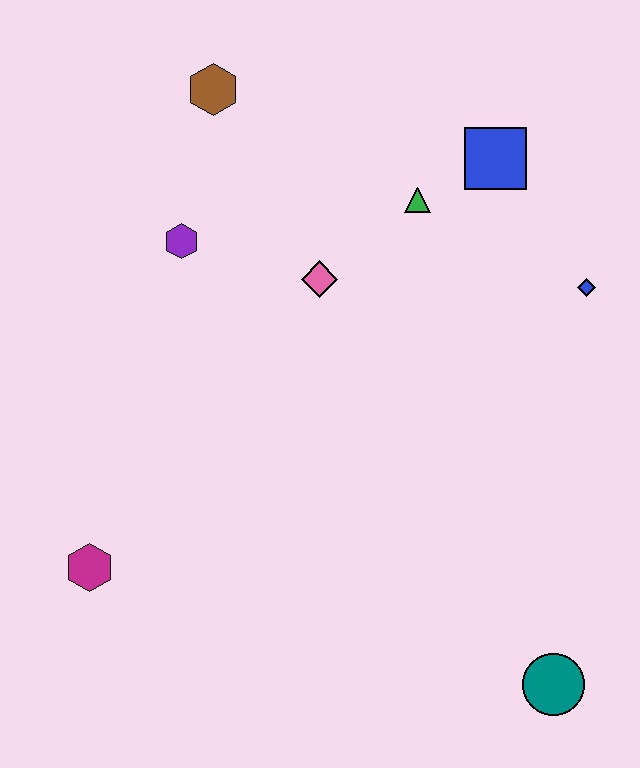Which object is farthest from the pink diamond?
The teal circle is farthest from the pink diamond.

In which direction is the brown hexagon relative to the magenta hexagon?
The brown hexagon is above the magenta hexagon.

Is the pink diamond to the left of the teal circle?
Yes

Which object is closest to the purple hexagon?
The pink diamond is closest to the purple hexagon.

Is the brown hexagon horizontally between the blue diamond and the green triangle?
No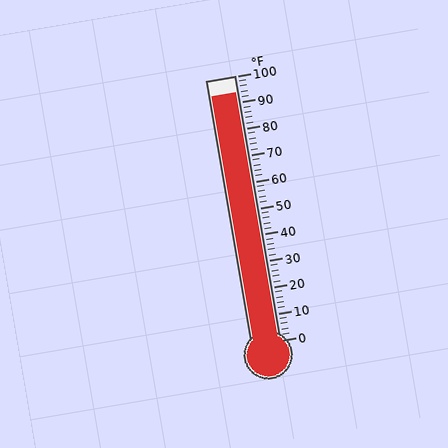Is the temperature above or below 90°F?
The temperature is above 90°F.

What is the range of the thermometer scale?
The thermometer scale ranges from 0°F to 100°F.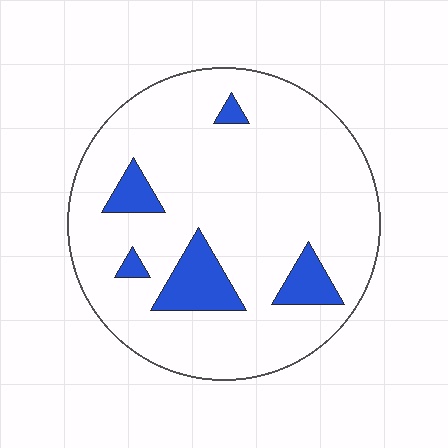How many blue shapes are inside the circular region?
5.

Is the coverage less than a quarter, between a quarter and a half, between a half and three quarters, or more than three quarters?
Less than a quarter.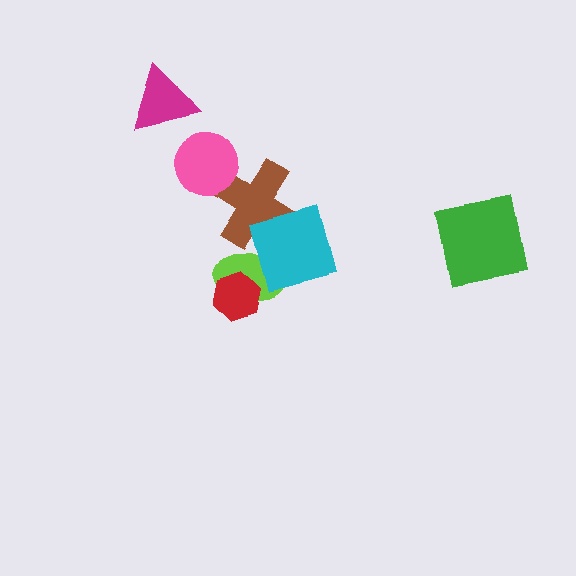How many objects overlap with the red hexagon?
1 object overlaps with the red hexagon.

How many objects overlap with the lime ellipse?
2 objects overlap with the lime ellipse.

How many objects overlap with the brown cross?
2 objects overlap with the brown cross.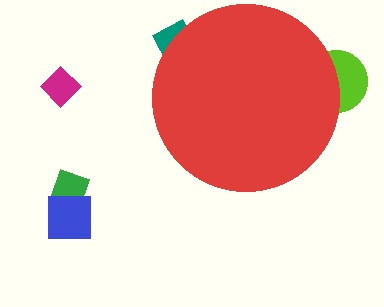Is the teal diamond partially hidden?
Yes, the teal diamond is partially hidden behind the red circle.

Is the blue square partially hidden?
No, the blue square is fully visible.